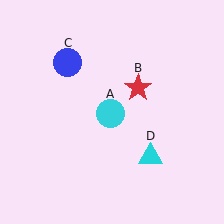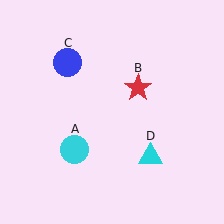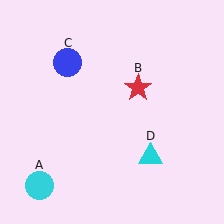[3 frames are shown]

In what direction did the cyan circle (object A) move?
The cyan circle (object A) moved down and to the left.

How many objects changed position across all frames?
1 object changed position: cyan circle (object A).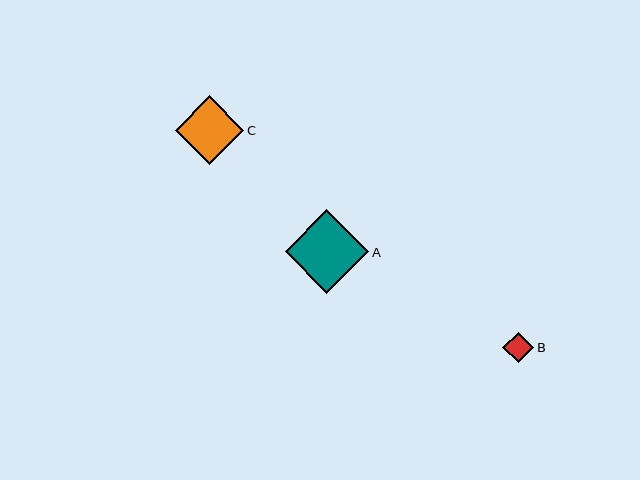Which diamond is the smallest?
Diamond B is the smallest with a size of approximately 31 pixels.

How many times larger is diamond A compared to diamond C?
Diamond A is approximately 1.2 times the size of diamond C.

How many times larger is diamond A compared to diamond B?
Diamond A is approximately 2.7 times the size of diamond B.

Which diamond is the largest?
Diamond A is the largest with a size of approximately 83 pixels.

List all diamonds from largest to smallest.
From largest to smallest: A, C, B.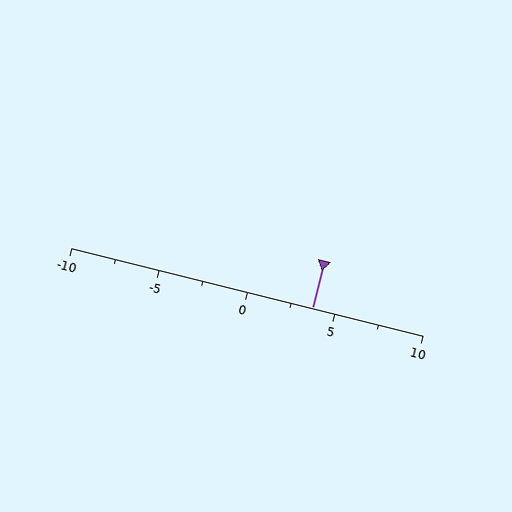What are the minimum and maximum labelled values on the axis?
The axis runs from -10 to 10.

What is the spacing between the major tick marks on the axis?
The major ticks are spaced 5 apart.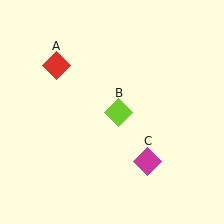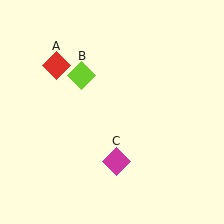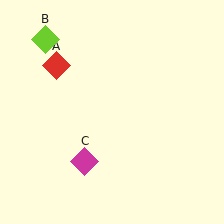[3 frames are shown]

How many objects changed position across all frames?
2 objects changed position: lime diamond (object B), magenta diamond (object C).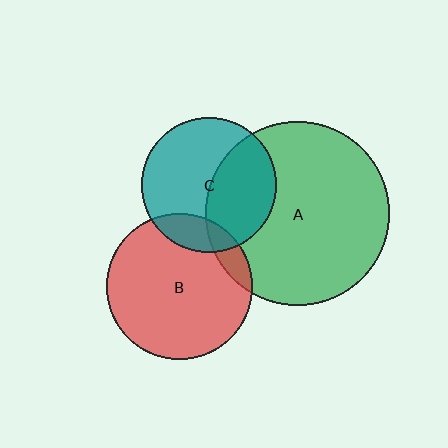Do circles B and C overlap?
Yes.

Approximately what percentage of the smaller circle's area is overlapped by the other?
Approximately 15%.